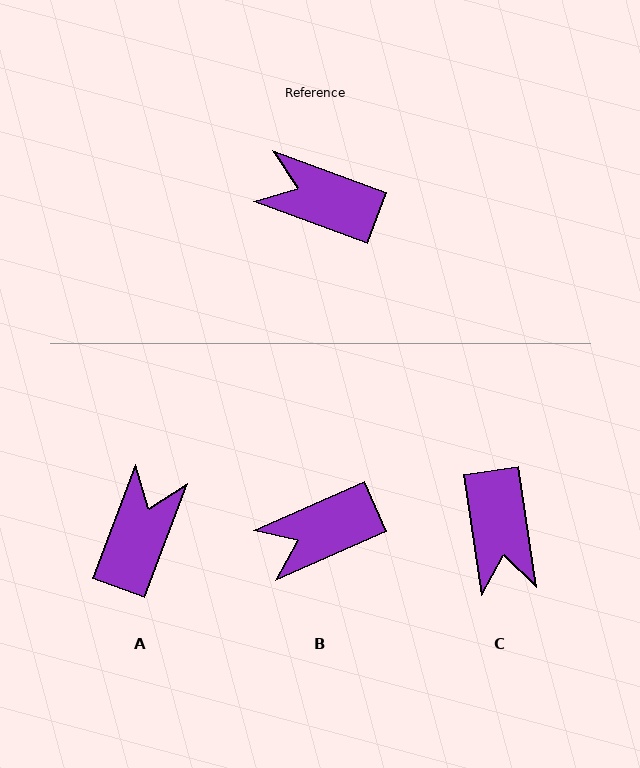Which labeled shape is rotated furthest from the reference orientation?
C, about 119 degrees away.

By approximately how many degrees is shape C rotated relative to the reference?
Approximately 119 degrees counter-clockwise.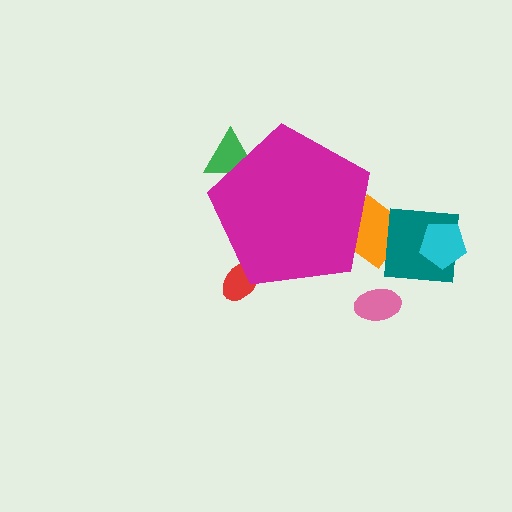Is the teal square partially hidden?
No, the teal square is fully visible.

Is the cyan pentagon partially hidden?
No, the cyan pentagon is fully visible.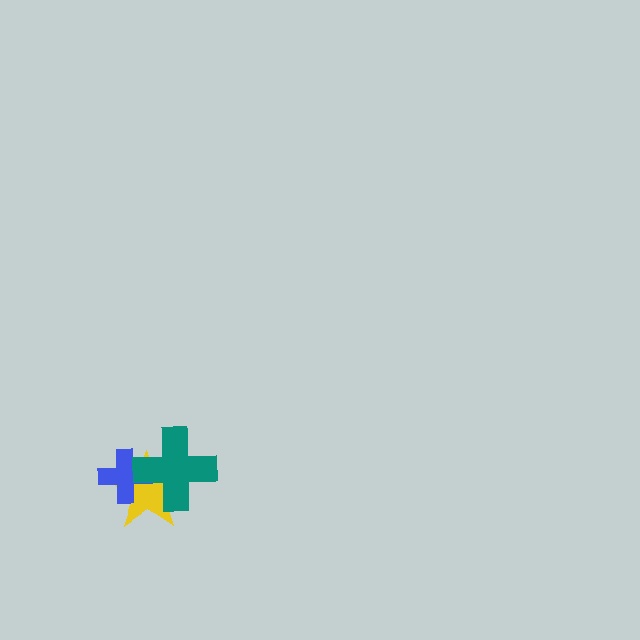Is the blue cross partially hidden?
Yes, it is partially covered by another shape.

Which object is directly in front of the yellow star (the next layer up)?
The blue cross is directly in front of the yellow star.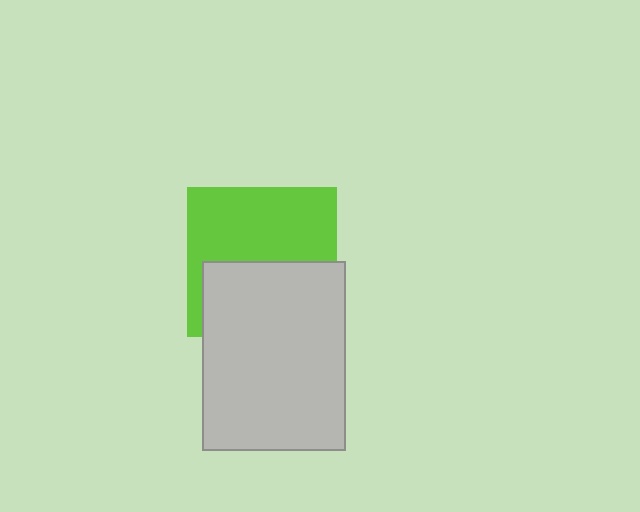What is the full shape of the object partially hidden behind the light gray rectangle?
The partially hidden object is a lime square.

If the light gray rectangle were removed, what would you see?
You would see the complete lime square.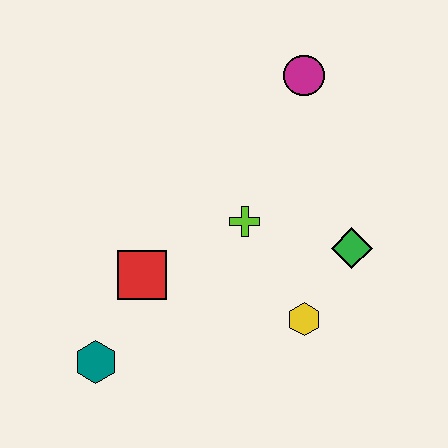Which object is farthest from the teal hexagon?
The magenta circle is farthest from the teal hexagon.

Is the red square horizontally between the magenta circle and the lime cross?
No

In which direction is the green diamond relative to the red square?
The green diamond is to the right of the red square.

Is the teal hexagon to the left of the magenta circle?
Yes